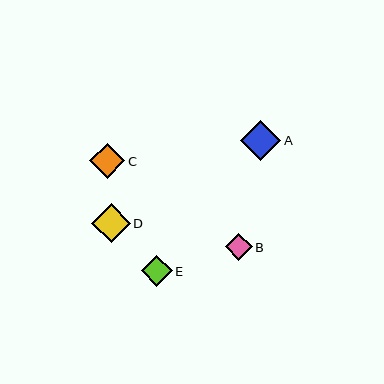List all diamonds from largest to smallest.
From largest to smallest: A, D, C, E, B.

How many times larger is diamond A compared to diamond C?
Diamond A is approximately 1.1 times the size of diamond C.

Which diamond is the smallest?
Diamond B is the smallest with a size of approximately 27 pixels.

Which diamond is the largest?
Diamond A is the largest with a size of approximately 40 pixels.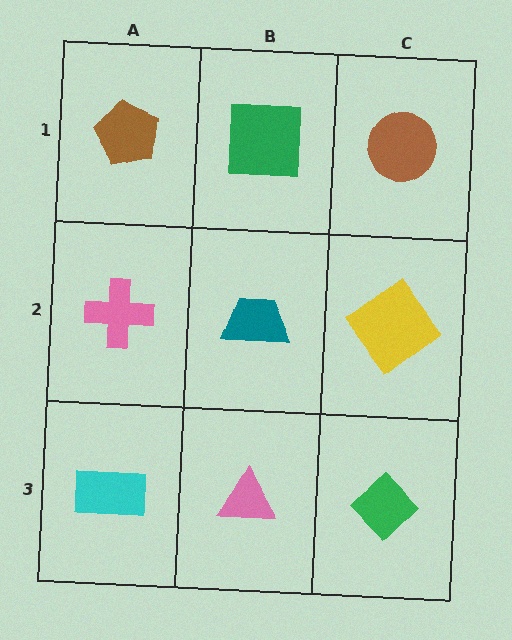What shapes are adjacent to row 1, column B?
A teal trapezoid (row 2, column B), a brown pentagon (row 1, column A), a brown circle (row 1, column C).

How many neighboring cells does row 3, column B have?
3.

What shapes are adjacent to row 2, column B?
A green square (row 1, column B), a pink triangle (row 3, column B), a pink cross (row 2, column A), a yellow diamond (row 2, column C).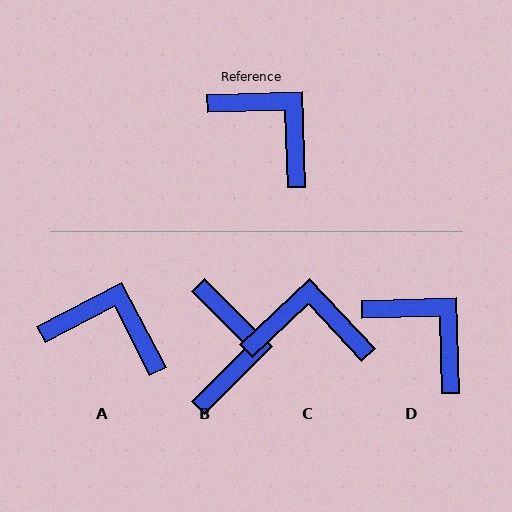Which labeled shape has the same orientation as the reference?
D.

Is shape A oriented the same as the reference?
No, it is off by about 26 degrees.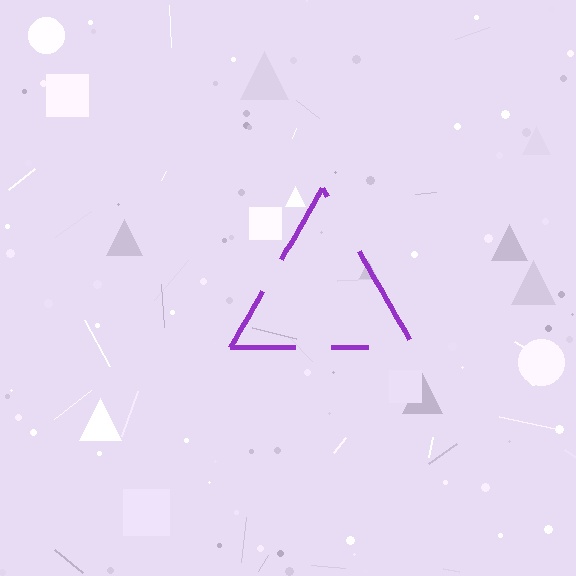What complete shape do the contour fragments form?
The contour fragments form a triangle.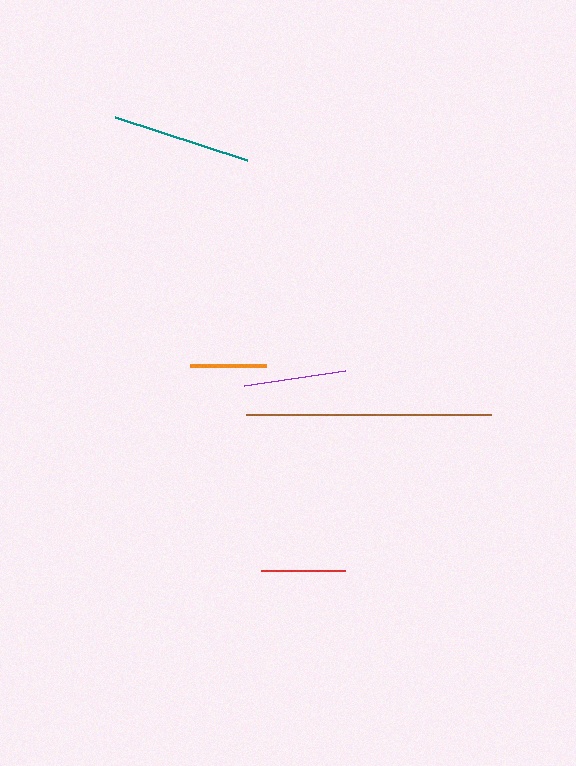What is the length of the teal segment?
The teal segment is approximately 138 pixels long.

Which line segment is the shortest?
The orange line is the shortest at approximately 76 pixels.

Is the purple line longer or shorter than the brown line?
The brown line is longer than the purple line.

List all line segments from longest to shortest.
From longest to shortest: brown, teal, purple, red, orange.